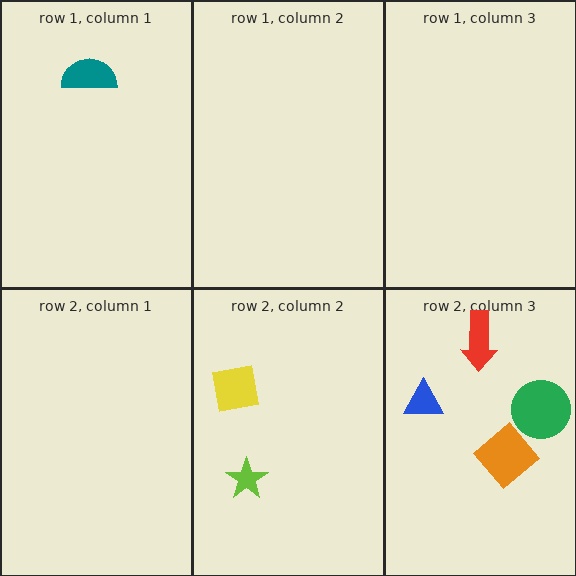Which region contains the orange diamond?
The row 2, column 3 region.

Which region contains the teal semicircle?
The row 1, column 1 region.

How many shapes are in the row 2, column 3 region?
4.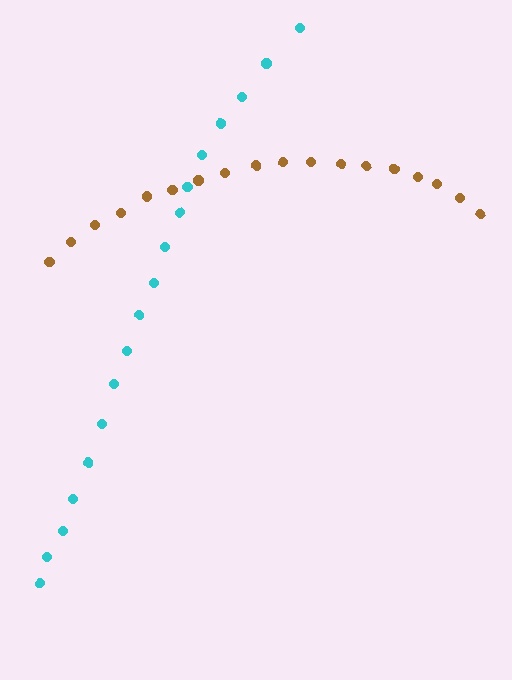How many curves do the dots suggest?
There are 2 distinct paths.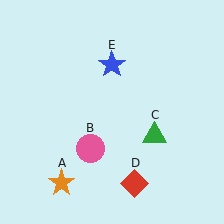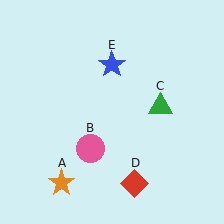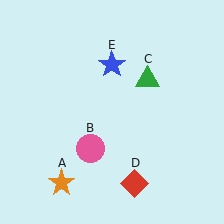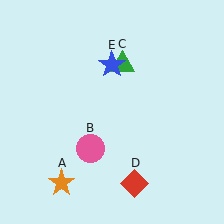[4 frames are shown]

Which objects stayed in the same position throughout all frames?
Orange star (object A) and pink circle (object B) and red diamond (object D) and blue star (object E) remained stationary.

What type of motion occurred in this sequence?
The green triangle (object C) rotated counterclockwise around the center of the scene.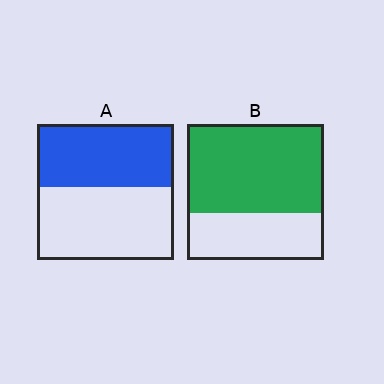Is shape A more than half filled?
Roughly half.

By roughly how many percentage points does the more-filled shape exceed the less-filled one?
By roughly 20 percentage points (B over A).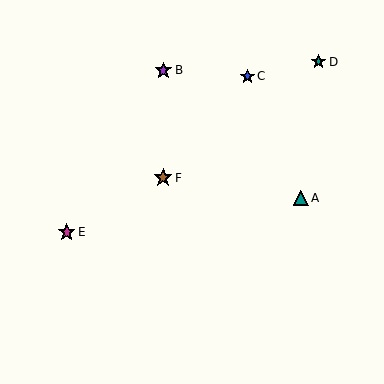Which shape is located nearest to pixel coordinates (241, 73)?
The blue star (labeled C) at (247, 76) is nearest to that location.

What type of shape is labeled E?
Shape E is a magenta star.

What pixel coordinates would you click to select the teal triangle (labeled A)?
Click at (301, 198) to select the teal triangle A.